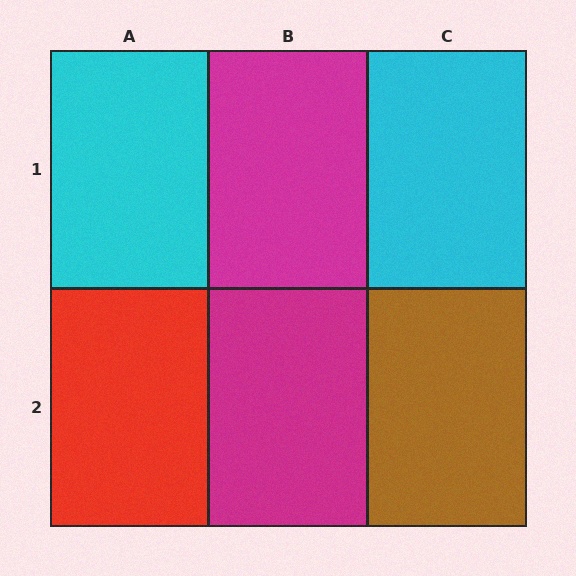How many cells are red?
1 cell is red.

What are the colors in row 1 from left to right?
Cyan, magenta, cyan.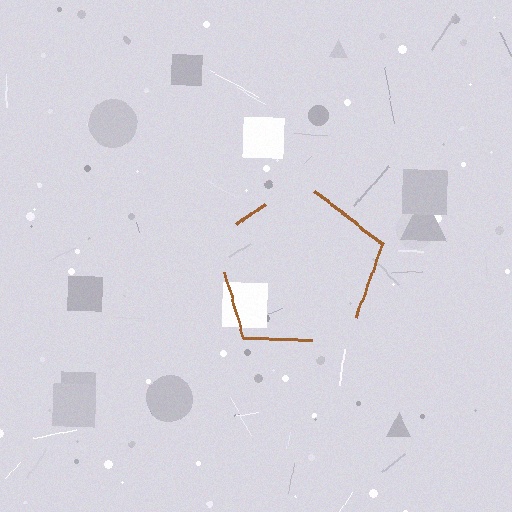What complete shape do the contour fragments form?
The contour fragments form a pentagon.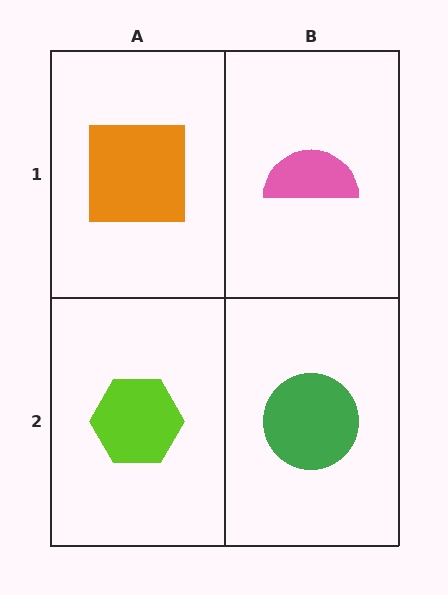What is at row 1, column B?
A pink semicircle.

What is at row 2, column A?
A lime hexagon.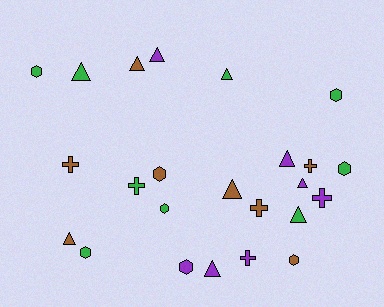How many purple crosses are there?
There are 2 purple crosses.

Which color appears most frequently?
Green, with 9 objects.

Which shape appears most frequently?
Triangle, with 10 objects.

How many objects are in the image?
There are 24 objects.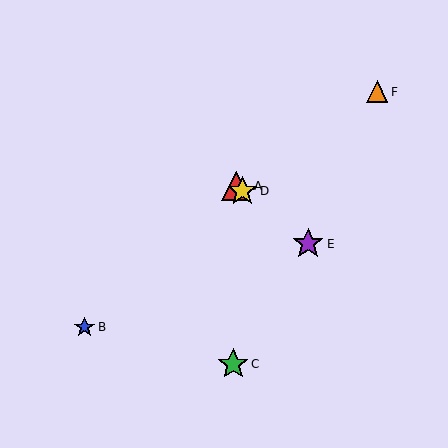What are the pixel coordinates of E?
Object E is at (308, 244).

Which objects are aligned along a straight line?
Objects A, D, E are aligned along a straight line.